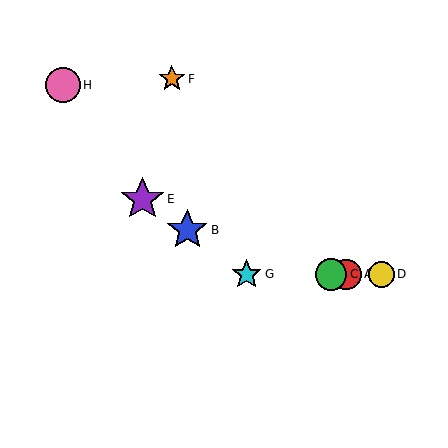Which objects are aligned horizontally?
Objects A, C, D, G are aligned horizontally.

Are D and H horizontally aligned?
No, D is at y≈274 and H is at y≈85.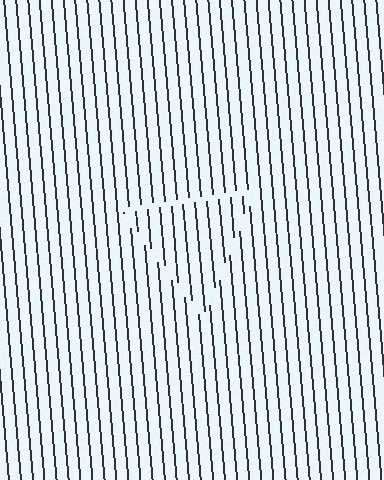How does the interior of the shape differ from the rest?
The interior of the shape contains the same grating, shifted by half a period — the contour is defined by the phase discontinuity where line-ends from the inner and outer gratings abut.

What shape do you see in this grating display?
An illusory triangle. The interior of the shape contains the same grating, shifted by half a period — the contour is defined by the phase discontinuity where line-ends from the inner and outer gratings abut.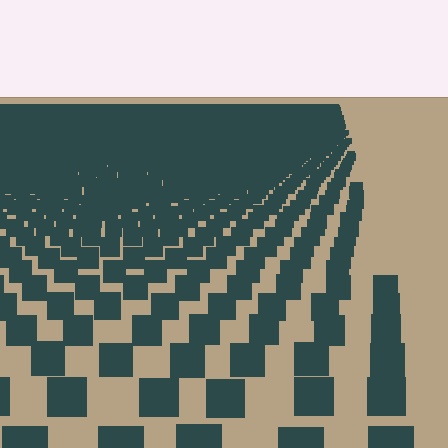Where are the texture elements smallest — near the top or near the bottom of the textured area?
Near the top.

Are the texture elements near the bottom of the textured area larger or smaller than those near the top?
Larger. Near the bottom, elements are closer to the viewer and appear at a bigger on-screen size.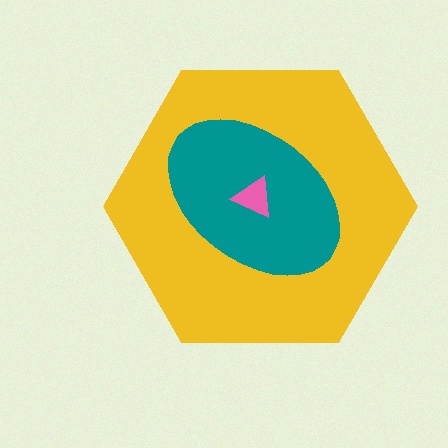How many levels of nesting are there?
3.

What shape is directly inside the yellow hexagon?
The teal ellipse.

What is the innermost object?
The pink triangle.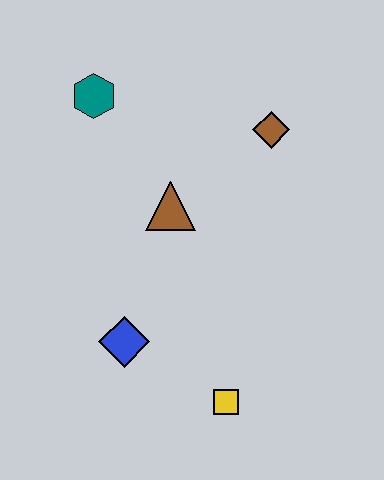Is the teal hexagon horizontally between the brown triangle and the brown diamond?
No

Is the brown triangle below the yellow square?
No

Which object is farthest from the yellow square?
The teal hexagon is farthest from the yellow square.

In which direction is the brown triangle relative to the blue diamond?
The brown triangle is above the blue diamond.